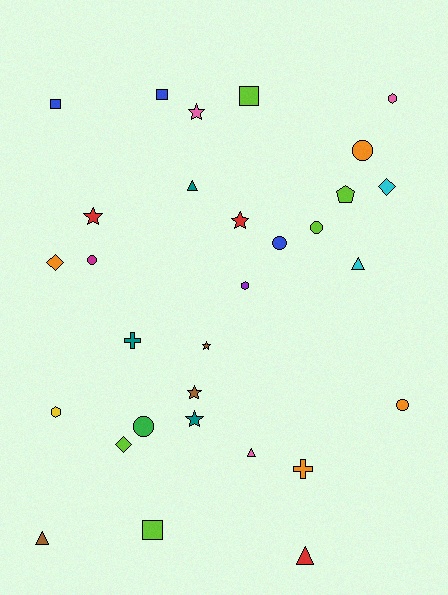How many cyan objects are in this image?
There are 2 cyan objects.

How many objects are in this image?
There are 30 objects.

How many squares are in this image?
There are 4 squares.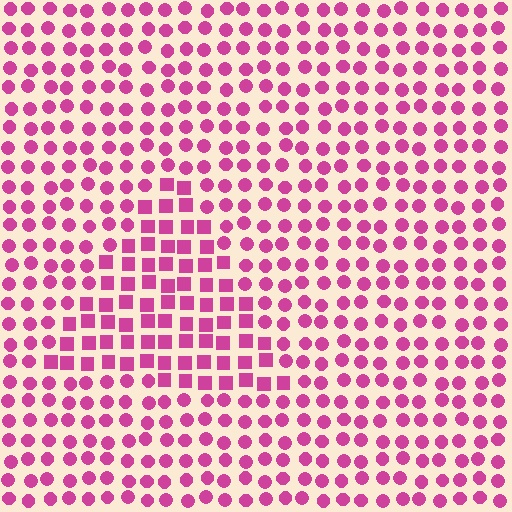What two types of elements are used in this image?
The image uses squares inside the triangle region and circles outside it.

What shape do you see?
I see a triangle.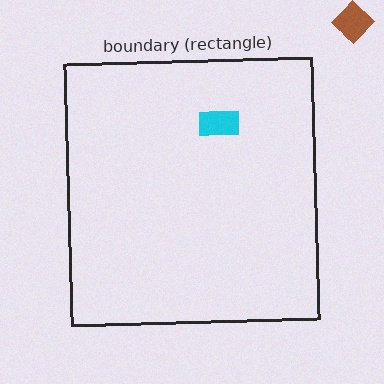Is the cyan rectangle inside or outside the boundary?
Inside.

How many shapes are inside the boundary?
1 inside, 1 outside.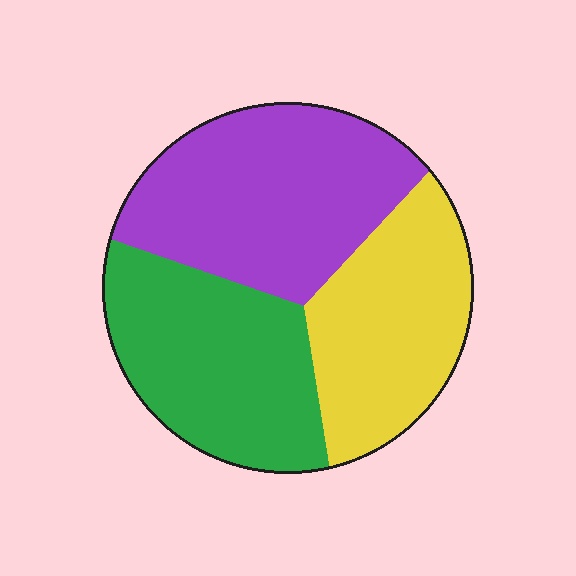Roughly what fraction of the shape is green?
Green covers around 35% of the shape.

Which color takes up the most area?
Purple, at roughly 40%.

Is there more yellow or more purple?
Purple.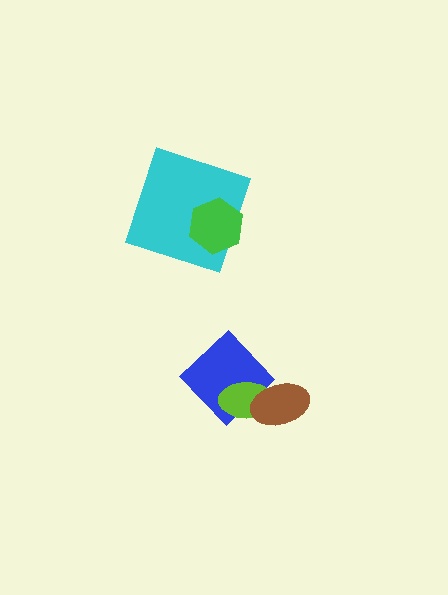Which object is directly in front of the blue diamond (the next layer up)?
The lime ellipse is directly in front of the blue diamond.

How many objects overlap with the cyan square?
1 object overlaps with the cyan square.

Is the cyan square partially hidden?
Yes, it is partially covered by another shape.